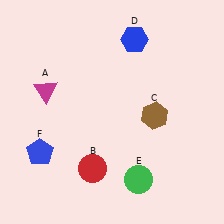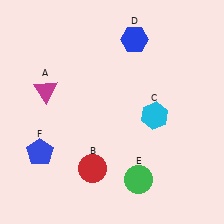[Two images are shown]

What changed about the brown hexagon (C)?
In Image 1, C is brown. In Image 2, it changed to cyan.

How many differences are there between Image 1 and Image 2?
There is 1 difference between the two images.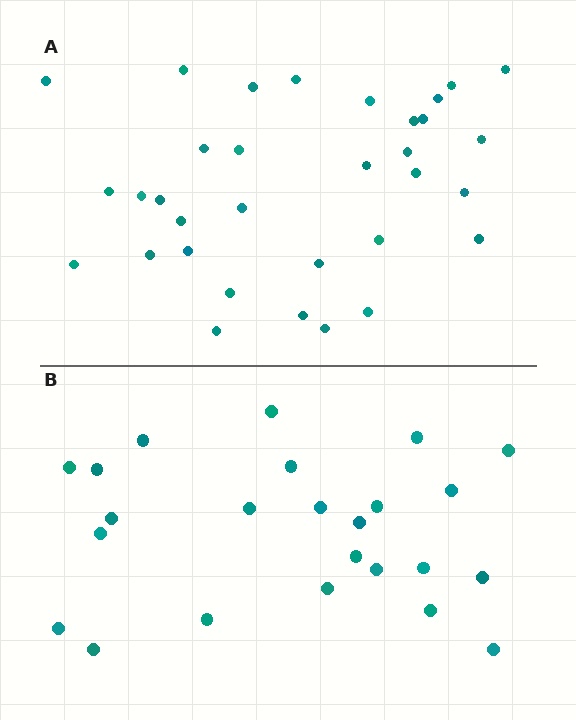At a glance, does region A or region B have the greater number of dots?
Region A (the top region) has more dots.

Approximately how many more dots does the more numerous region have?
Region A has roughly 8 or so more dots than region B.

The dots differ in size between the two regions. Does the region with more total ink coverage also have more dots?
No. Region B has more total ink coverage because its dots are larger, but region A actually contains more individual dots. Total area can be misleading — the number of items is what matters here.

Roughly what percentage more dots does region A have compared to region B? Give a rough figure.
About 40% more.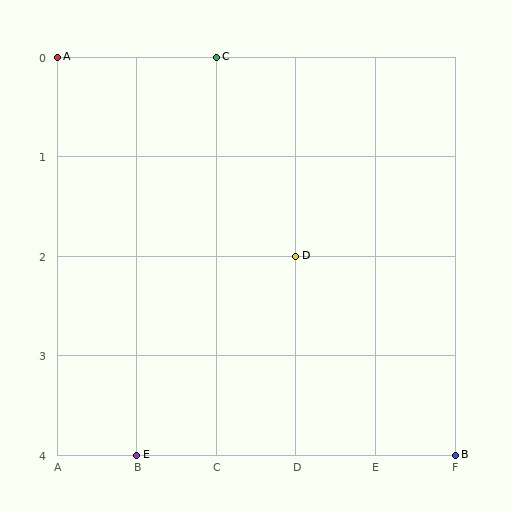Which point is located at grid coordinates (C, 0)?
Point C is at (C, 0).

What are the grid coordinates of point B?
Point B is at grid coordinates (F, 4).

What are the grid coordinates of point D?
Point D is at grid coordinates (D, 2).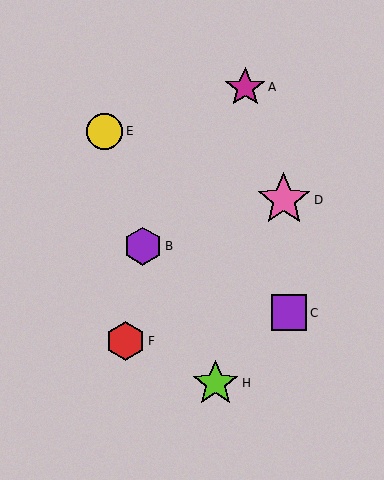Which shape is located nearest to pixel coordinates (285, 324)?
The purple square (labeled C) at (289, 313) is nearest to that location.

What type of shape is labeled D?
Shape D is a pink star.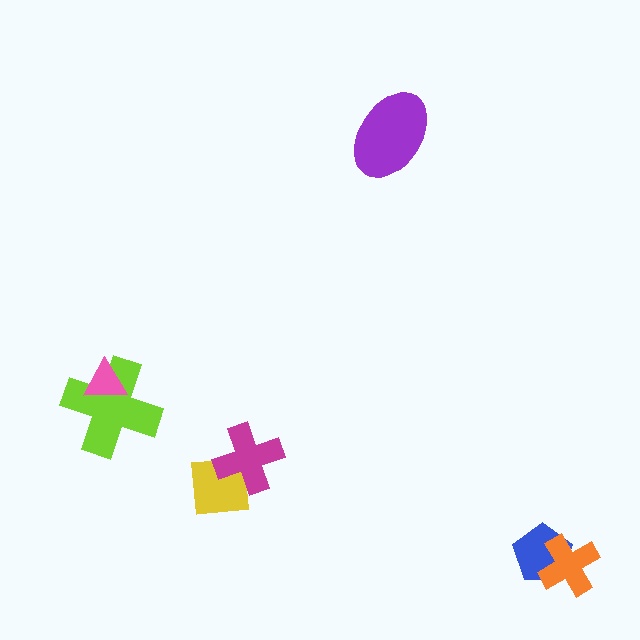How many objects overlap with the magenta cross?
1 object overlaps with the magenta cross.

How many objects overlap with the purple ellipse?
0 objects overlap with the purple ellipse.